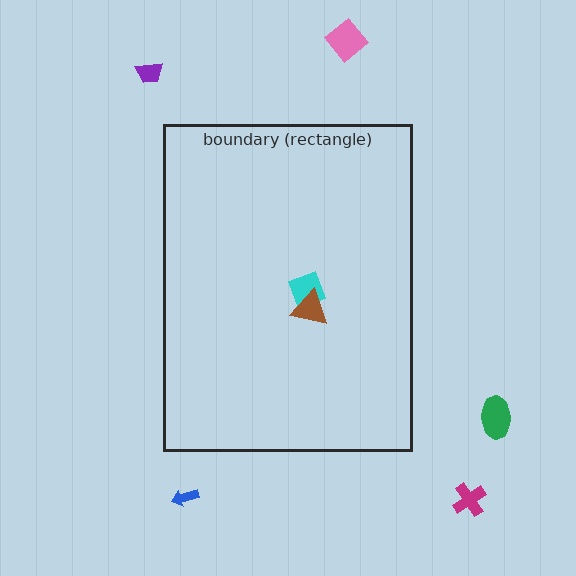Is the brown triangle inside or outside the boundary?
Inside.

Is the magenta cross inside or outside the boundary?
Outside.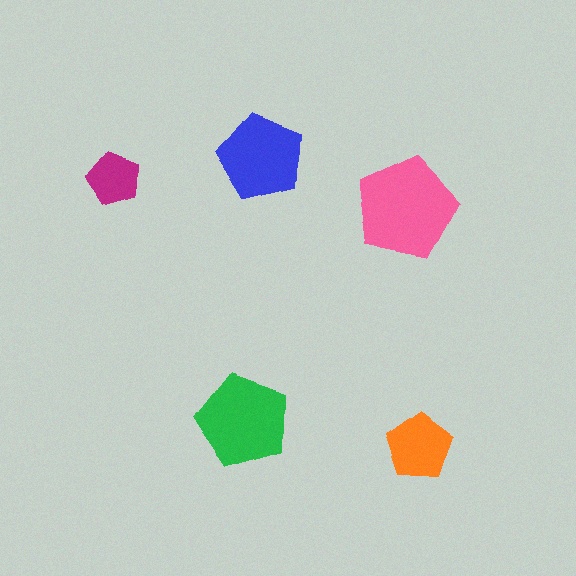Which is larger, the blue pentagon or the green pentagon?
The green one.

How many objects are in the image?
There are 5 objects in the image.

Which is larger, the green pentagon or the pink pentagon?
The pink one.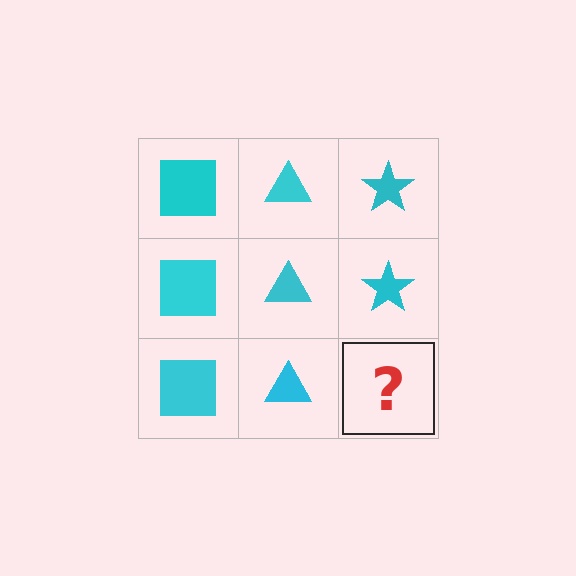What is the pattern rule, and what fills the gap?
The rule is that each column has a consistent shape. The gap should be filled with a cyan star.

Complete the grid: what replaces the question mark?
The question mark should be replaced with a cyan star.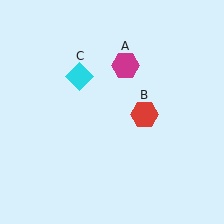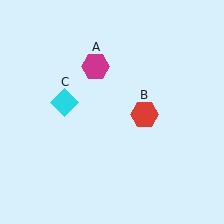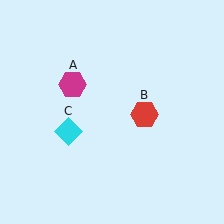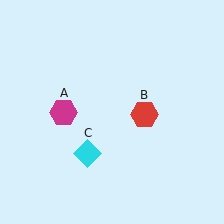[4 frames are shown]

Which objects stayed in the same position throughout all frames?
Red hexagon (object B) remained stationary.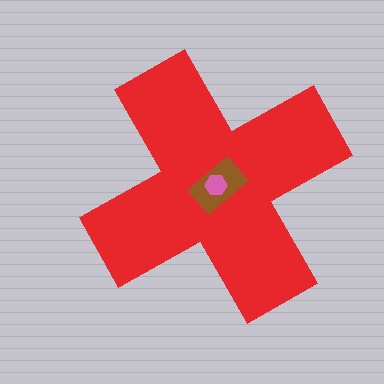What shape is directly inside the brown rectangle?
The pink hexagon.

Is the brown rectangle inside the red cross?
Yes.